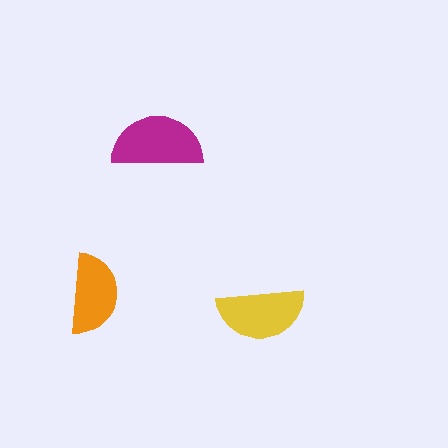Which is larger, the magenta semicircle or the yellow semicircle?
The magenta one.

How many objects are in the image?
There are 3 objects in the image.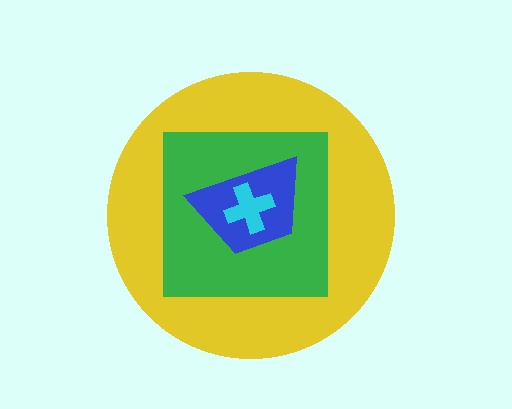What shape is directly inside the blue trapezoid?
The cyan cross.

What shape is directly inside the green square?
The blue trapezoid.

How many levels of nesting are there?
4.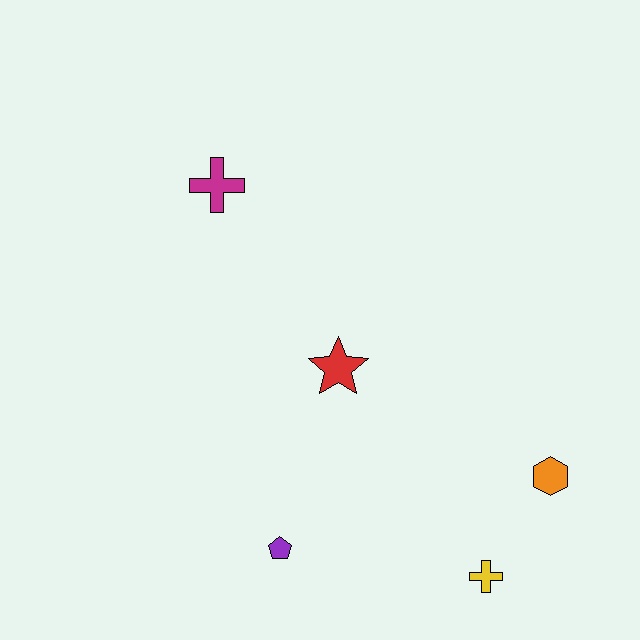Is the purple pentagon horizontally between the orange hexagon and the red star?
No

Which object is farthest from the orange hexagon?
The magenta cross is farthest from the orange hexagon.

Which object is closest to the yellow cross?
The orange hexagon is closest to the yellow cross.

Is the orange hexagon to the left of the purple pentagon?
No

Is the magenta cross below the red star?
No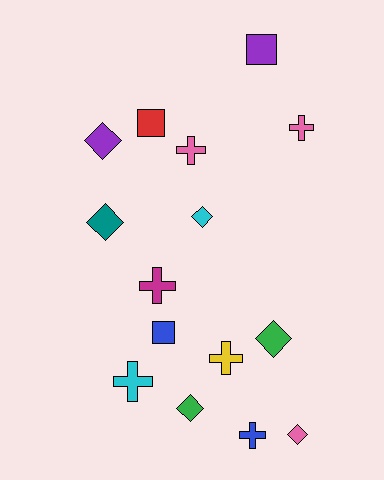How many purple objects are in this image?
There are 2 purple objects.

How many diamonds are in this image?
There are 6 diamonds.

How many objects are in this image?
There are 15 objects.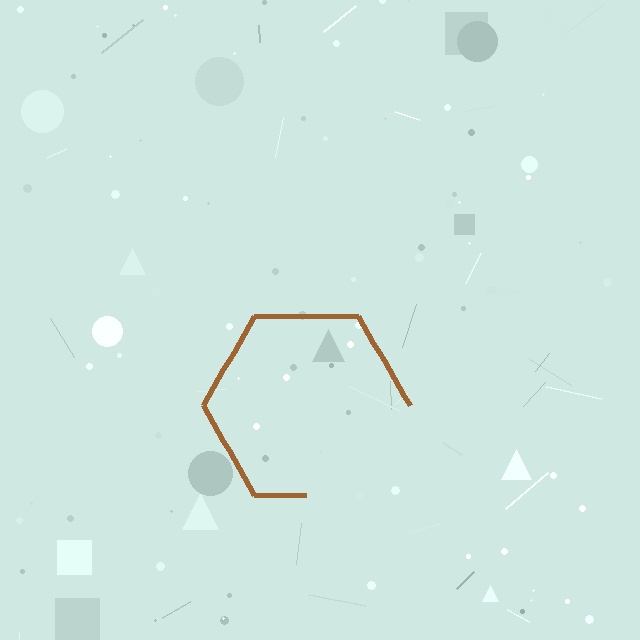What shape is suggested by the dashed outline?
The dashed outline suggests a hexagon.